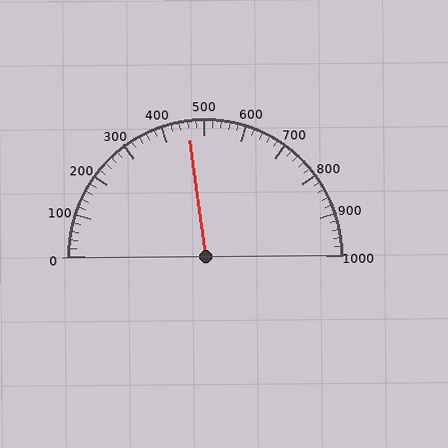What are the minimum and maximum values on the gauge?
The gauge ranges from 0 to 1000.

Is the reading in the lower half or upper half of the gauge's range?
The reading is in the lower half of the range (0 to 1000).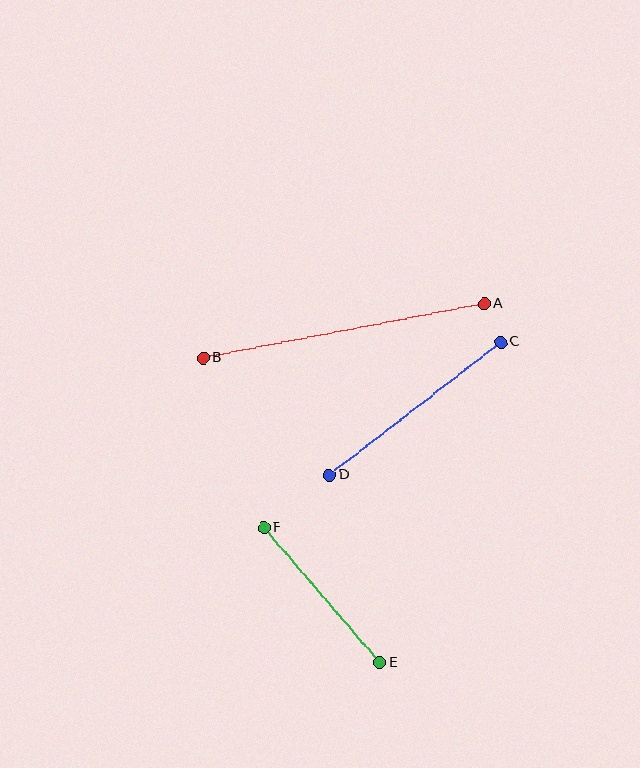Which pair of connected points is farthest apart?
Points A and B are farthest apart.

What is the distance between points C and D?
The distance is approximately 217 pixels.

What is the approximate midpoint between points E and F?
The midpoint is at approximately (322, 595) pixels.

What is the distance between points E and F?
The distance is approximately 178 pixels.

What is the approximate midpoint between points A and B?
The midpoint is at approximately (343, 331) pixels.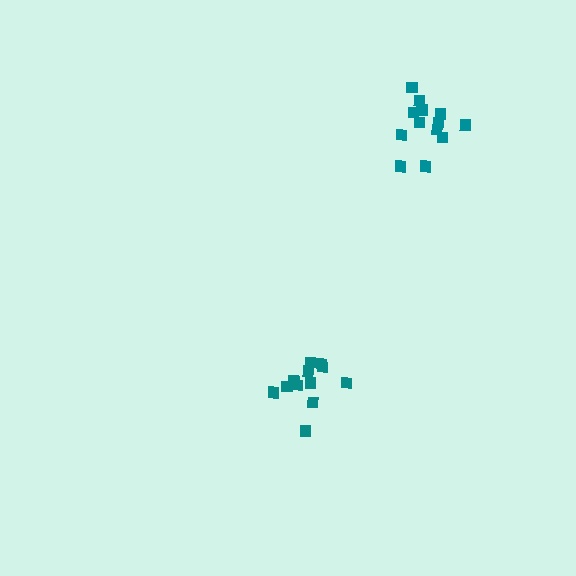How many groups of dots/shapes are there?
There are 2 groups.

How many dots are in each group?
Group 1: 13 dots, Group 2: 12 dots (25 total).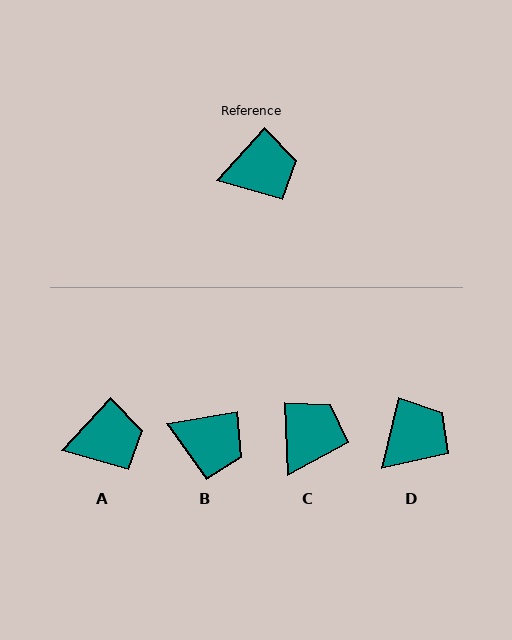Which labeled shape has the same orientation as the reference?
A.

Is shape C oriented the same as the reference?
No, it is off by about 44 degrees.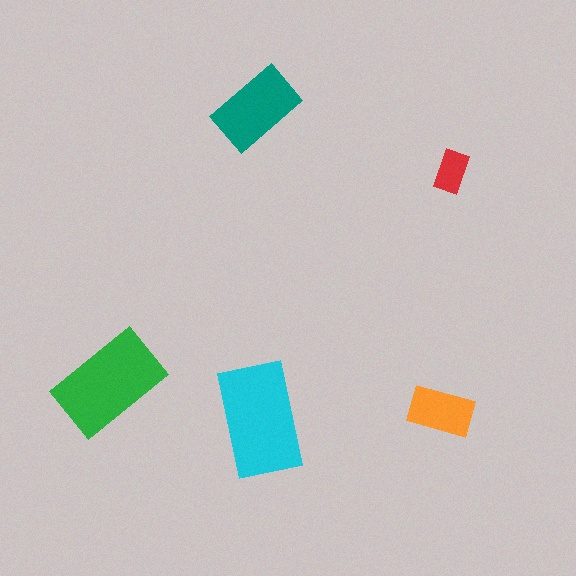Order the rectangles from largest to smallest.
the cyan one, the green one, the teal one, the orange one, the red one.